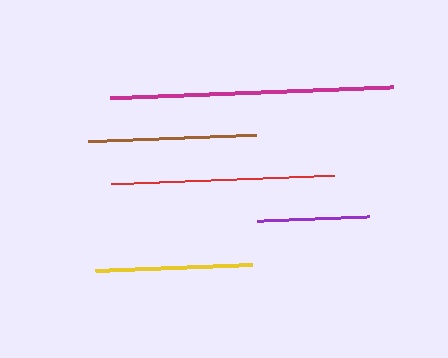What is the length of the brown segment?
The brown segment is approximately 168 pixels long.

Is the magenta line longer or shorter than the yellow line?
The magenta line is longer than the yellow line.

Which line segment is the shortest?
The purple line is the shortest at approximately 112 pixels.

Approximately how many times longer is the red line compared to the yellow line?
The red line is approximately 1.4 times the length of the yellow line.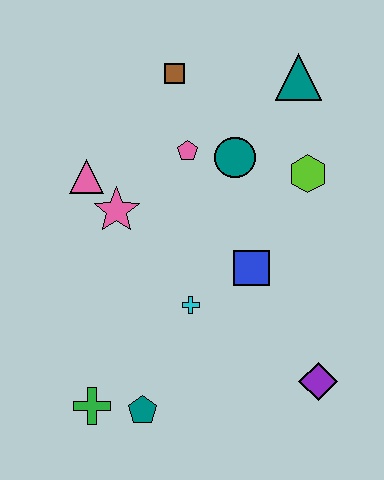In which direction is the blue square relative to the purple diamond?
The blue square is above the purple diamond.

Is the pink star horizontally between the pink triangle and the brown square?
Yes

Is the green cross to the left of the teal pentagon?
Yes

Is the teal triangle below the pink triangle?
No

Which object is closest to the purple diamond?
The blue square is closest to the purple diamond.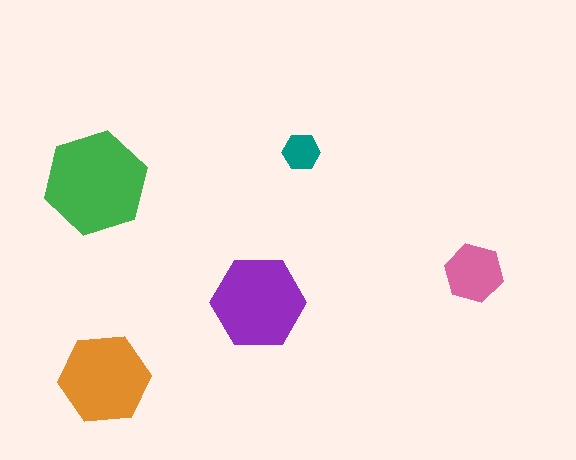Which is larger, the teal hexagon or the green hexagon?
The green one.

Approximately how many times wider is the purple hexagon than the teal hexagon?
About 2.5 times wider.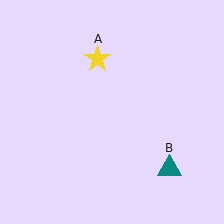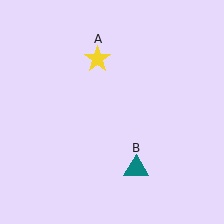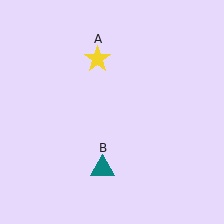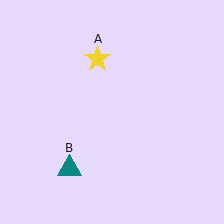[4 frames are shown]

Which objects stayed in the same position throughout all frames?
Yellow star (object A) remained stationary.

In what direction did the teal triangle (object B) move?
The teal triangle (object B) moved left.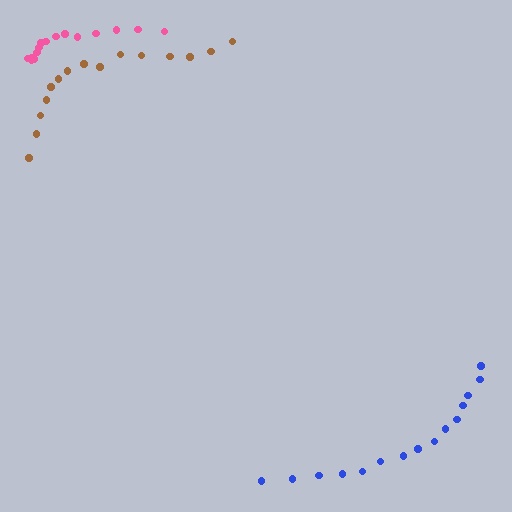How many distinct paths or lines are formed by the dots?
There are 3 distinct paths.